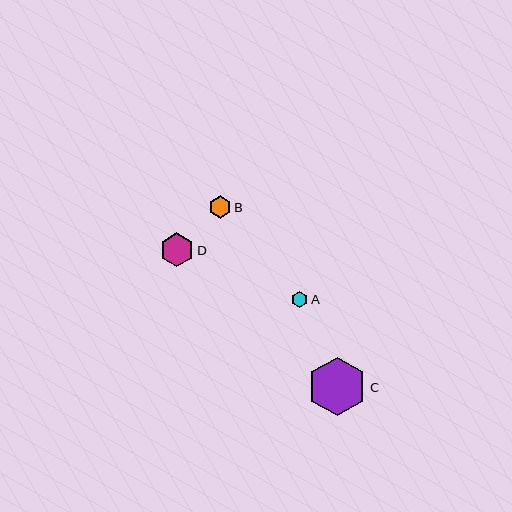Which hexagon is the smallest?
Hexagon A is the smallest with a size of approximately 16 pixels.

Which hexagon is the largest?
Hexagon C is the largest with a size of approximately 59 pixels.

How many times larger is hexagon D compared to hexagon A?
Hexagon D is approximately 2.1 times the size of hexagon A.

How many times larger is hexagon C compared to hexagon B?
Hexagon C is approximately 2.6 times the size of hexagon B.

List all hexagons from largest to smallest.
From largest to smallest: C, D, B, A.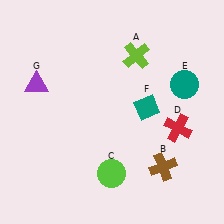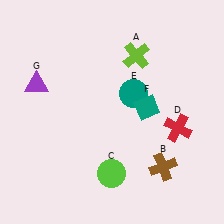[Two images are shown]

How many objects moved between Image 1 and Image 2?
1 object moved between the two images.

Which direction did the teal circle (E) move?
The teal circle (E) moved left.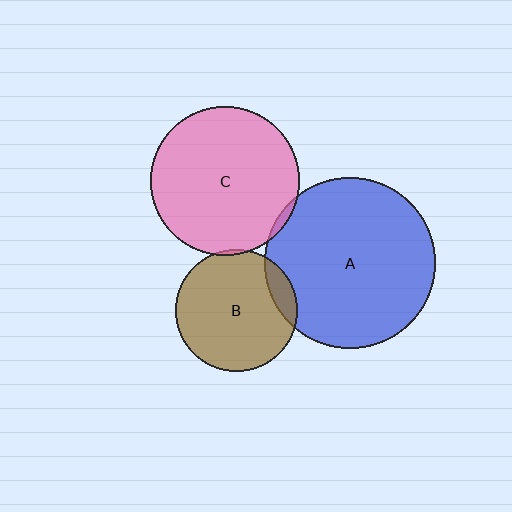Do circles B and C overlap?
Yes.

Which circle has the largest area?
Circle A (blue).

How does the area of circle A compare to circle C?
Approximately 1.3 times.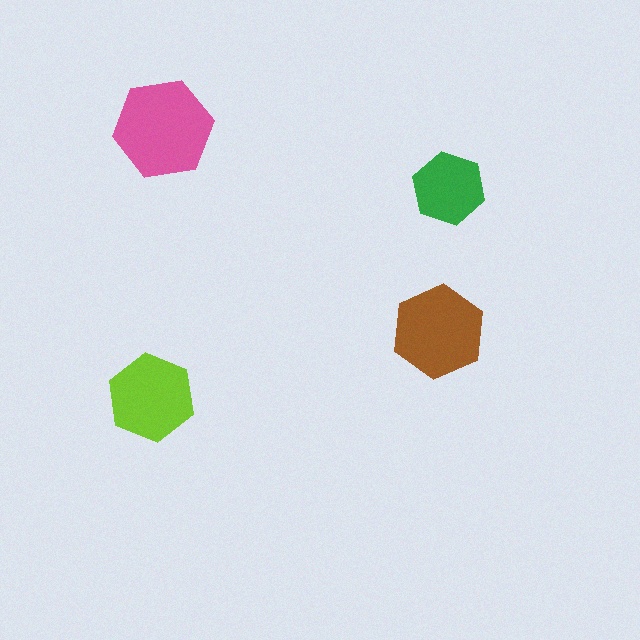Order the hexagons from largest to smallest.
the pink one, the brown one, the lime one, the green one.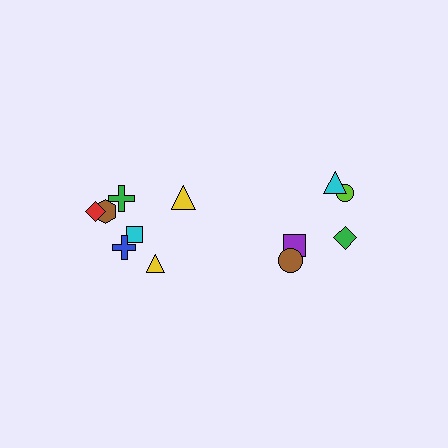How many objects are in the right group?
There are 5 objects.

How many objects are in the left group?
There are 7 objects.